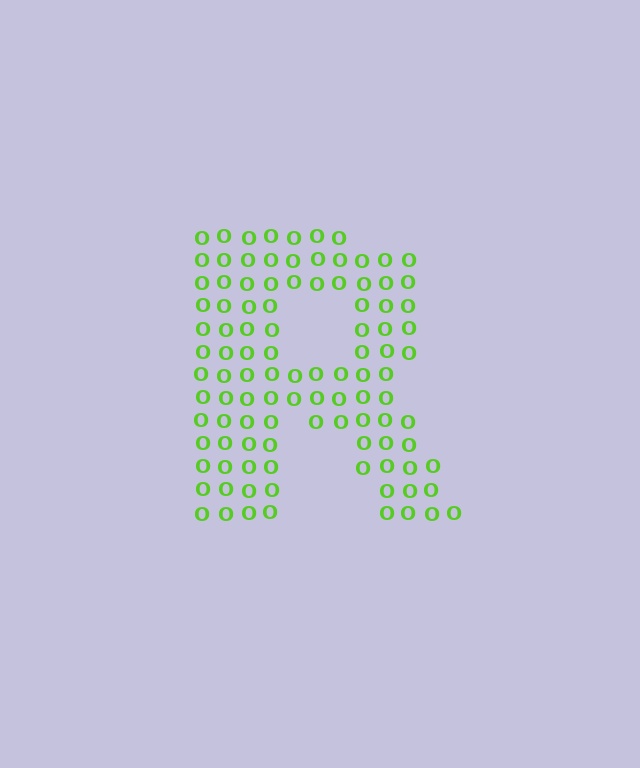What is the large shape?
The large shape is the letter R.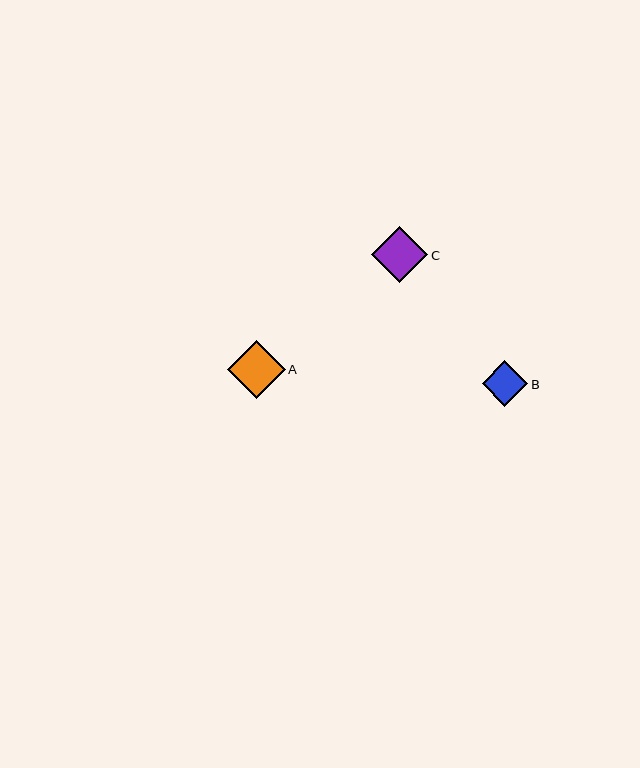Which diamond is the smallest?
Diamond B is the smallest with a size of approximately 45 pixels.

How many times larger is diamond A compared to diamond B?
Diamond A is approximately 1.3 times the size of diamond B.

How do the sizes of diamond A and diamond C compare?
Diamond A and diamond C are approximately the same size.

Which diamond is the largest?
Diamond A is the largest with a size of approximately 58 pixels.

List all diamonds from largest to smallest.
From largest to smallest: A, C, B.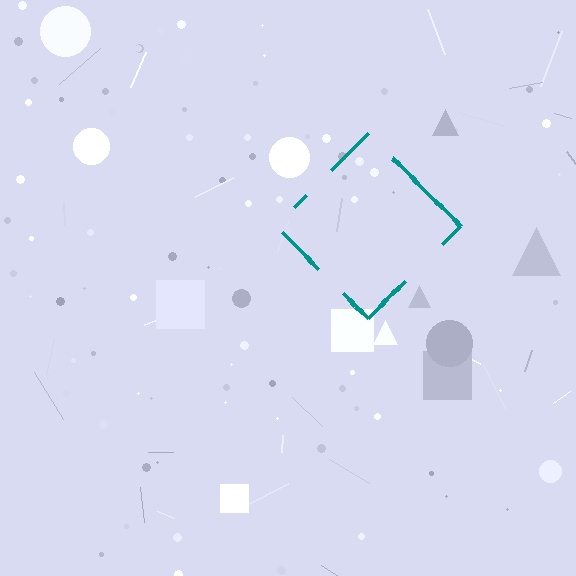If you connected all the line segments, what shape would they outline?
They would outline a diamond.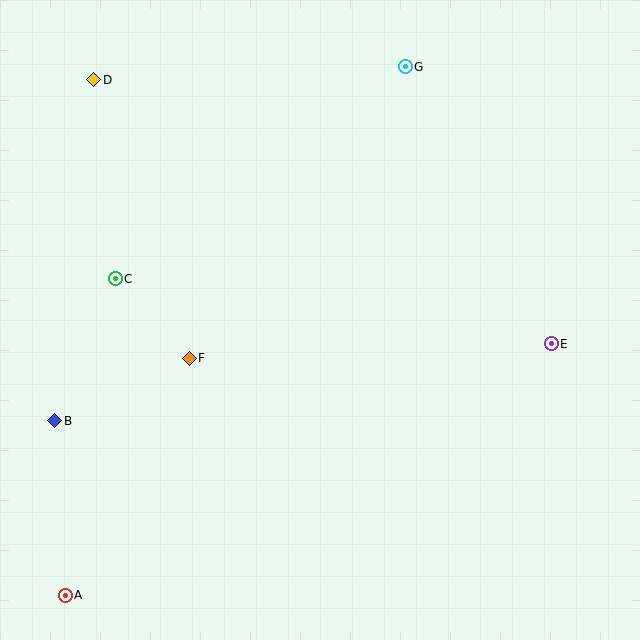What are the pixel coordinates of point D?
Point D is at (94, 80).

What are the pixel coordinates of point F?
Point F is at (189, 358).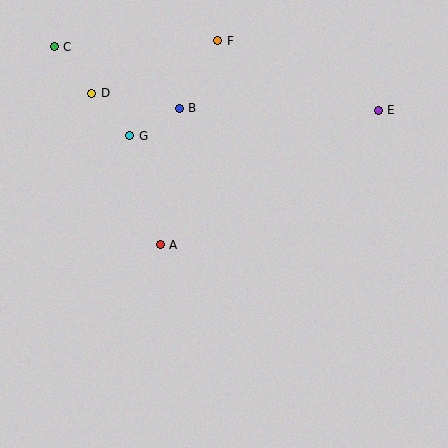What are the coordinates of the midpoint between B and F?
The midpoint between B and F is at (199, 75).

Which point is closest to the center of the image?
Point A at (160, 245) is closest to the center.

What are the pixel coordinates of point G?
Point G is at (130, 136).